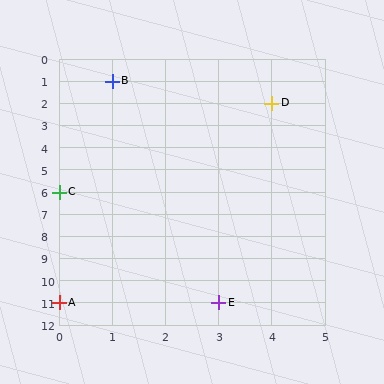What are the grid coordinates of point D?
Point D is at grid coordinates (4, 2).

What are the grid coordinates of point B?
Point B is at grid coordinates (1, 1).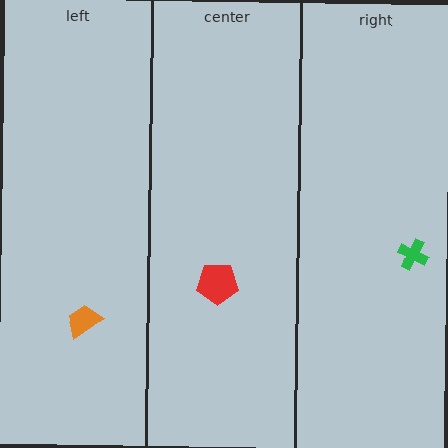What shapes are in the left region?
The orange trapezoid.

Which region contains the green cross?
The right region.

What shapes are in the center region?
The red pentagon.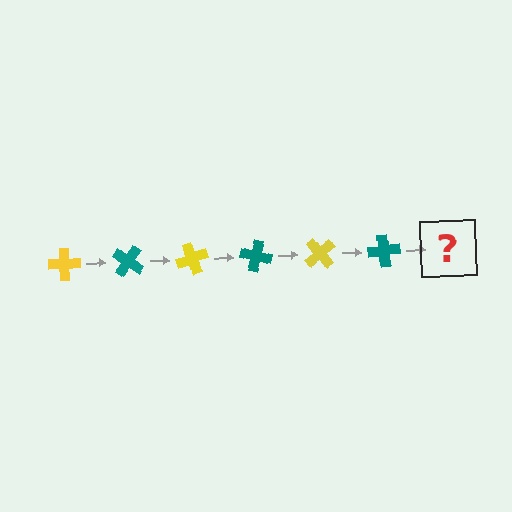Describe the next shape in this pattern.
It should be a yellow cross, rotated 210 degrees from the start.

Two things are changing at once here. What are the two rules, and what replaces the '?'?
The two rules are that it rotates 35 degrees each step and the color cycles through yellow and teal. The '?' should be a yellow cross, rotated 210 degrees from the start.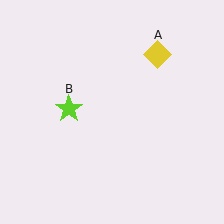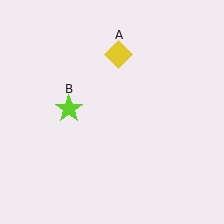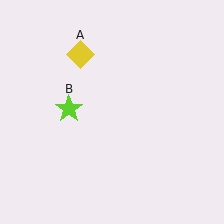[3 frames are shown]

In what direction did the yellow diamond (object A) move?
The yellow diamond (object A) moved left.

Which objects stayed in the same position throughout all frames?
Lime star (object B) remained stationary.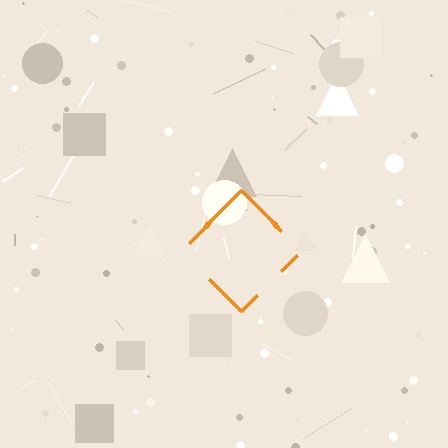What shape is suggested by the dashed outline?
The dashed outline suggests a diamond.